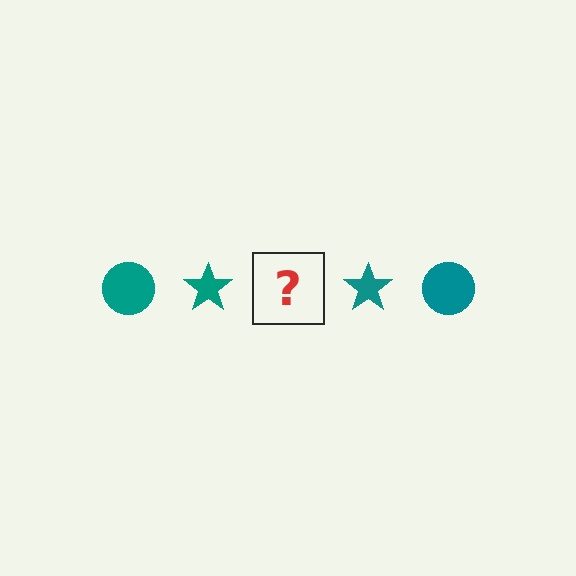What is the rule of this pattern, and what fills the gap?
The rule is that the pattern cycles through circle, star shapes in teal. The gap should be filled with a teal circle.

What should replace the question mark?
The question mark should be replaced with a teal circle.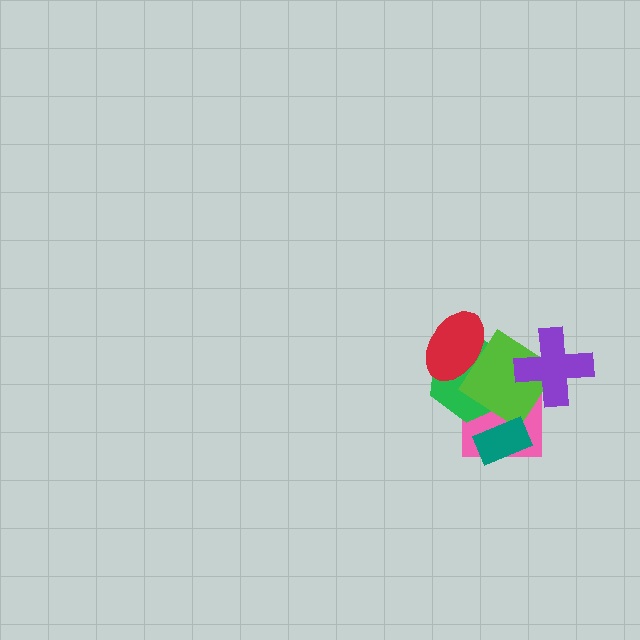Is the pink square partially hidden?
Yes, it is partially covered by another shape.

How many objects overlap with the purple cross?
1 object overlaps with the purple cross.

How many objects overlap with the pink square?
3 objects overlap with the pink square.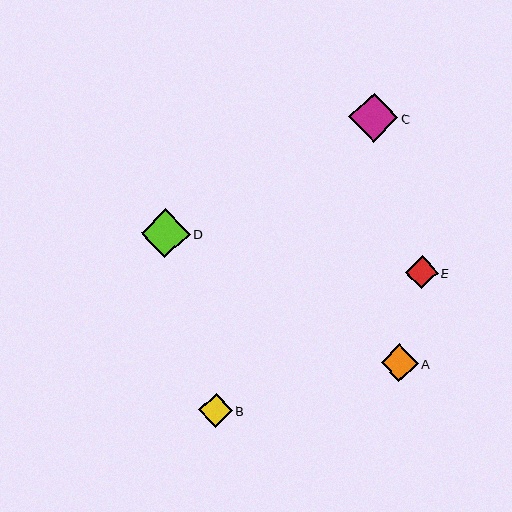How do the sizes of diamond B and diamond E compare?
Diamond B and diamond E are approximately the same size.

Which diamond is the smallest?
Diamond E is the smallest with a size of approximately 33 pixels.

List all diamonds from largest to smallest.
From largest to smallest: D, C, A, B, E.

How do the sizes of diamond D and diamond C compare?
Diamond D and diamond C are approximately the same size.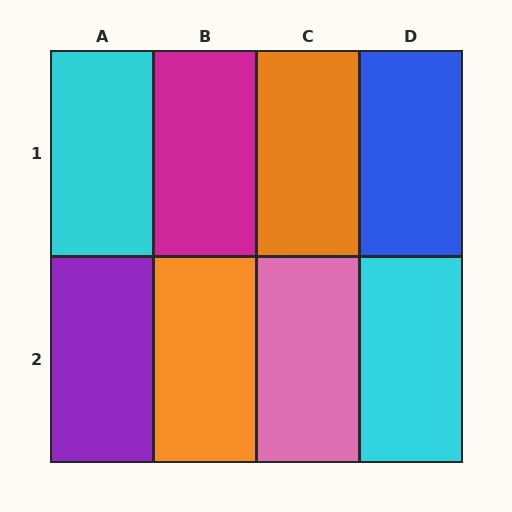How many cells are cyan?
2 cells are cyan.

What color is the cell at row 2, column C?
Pink.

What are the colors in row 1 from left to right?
Cyan, magenta, orange, blue.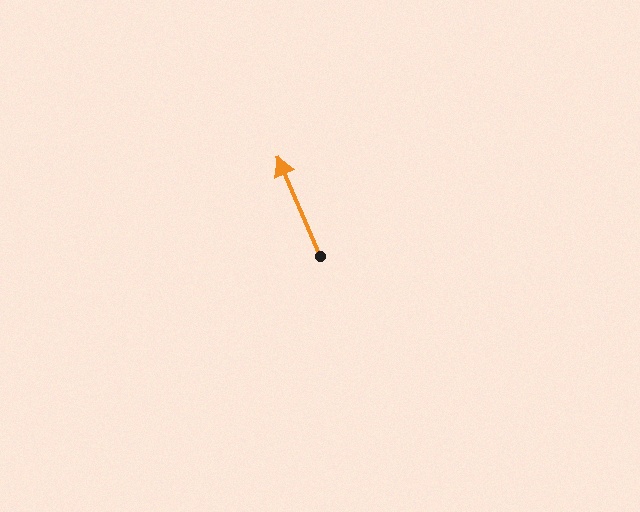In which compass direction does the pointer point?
Northwest.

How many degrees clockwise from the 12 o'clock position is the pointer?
Approximately 337 degrees.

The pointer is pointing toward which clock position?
Roughly 11 o'clock.